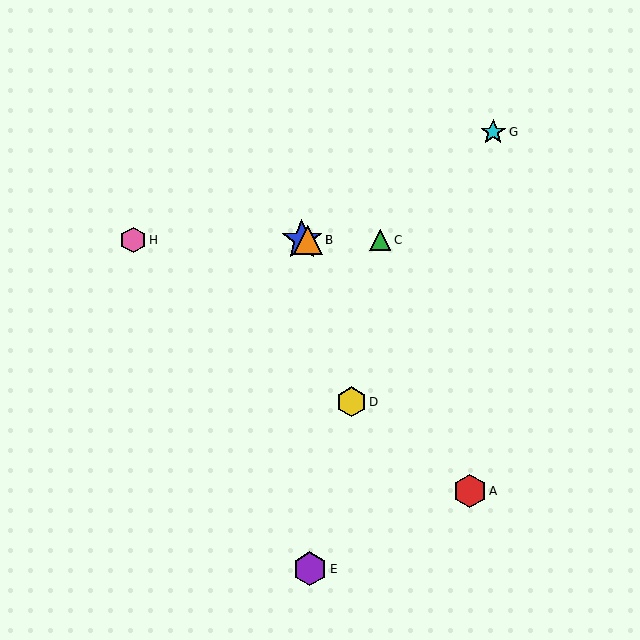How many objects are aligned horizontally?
4 objects (B, C, F, H) are aligned horizontally.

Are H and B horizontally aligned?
Yes, both are at y≈240.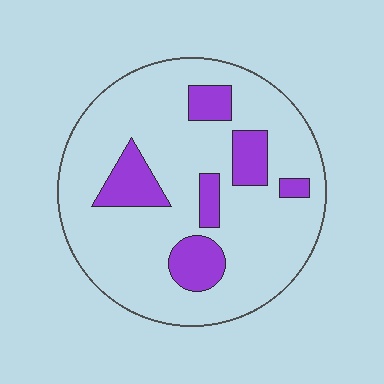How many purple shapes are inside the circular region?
6.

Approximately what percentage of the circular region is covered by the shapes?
Approximately 20%.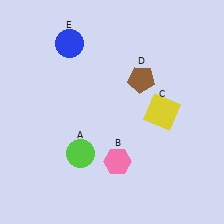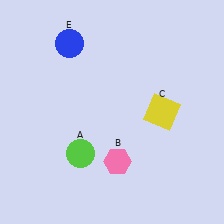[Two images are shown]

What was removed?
The brown pentagon (D) was removed in Image 2.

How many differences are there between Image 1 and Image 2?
There is 1 difference between the two images.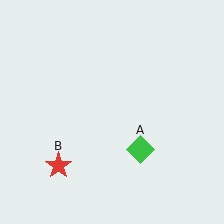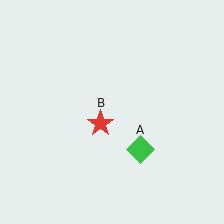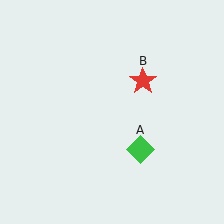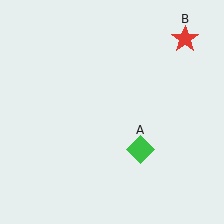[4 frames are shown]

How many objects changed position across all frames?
1 object changed position: red star (object B).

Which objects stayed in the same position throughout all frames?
Green diamond (object A) remained stationary.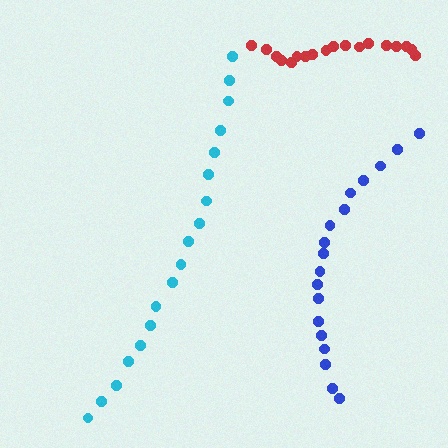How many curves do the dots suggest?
There are 3 distinct paths.